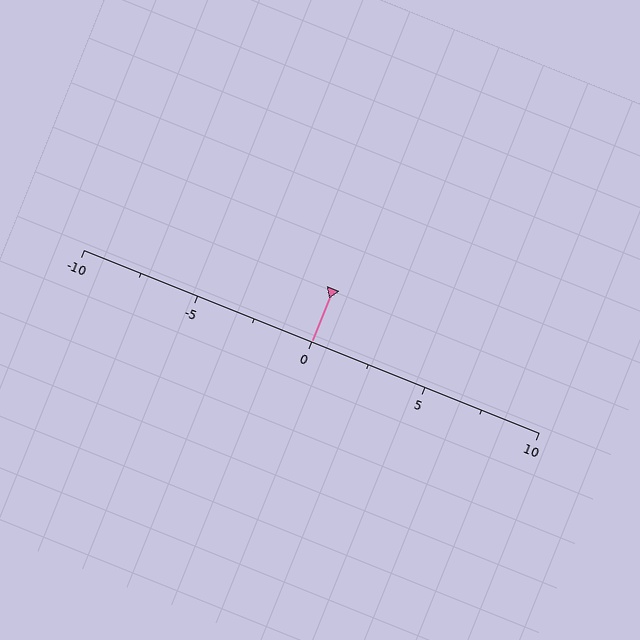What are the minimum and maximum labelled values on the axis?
The axis runs from -10 to 10.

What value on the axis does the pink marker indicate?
The marker indicates approximately 0.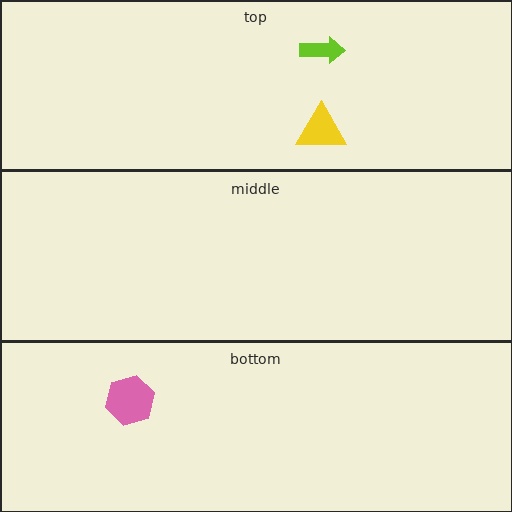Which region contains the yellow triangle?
The top region.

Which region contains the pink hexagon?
The bottom region.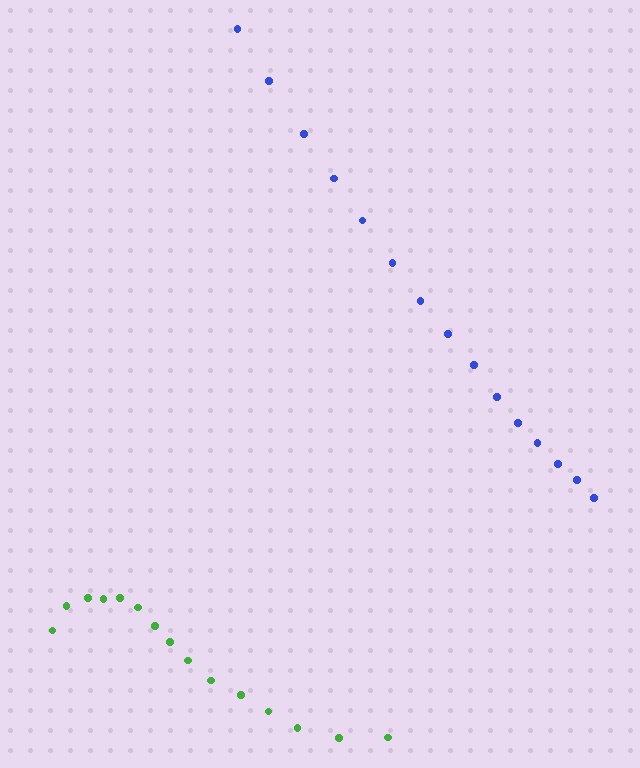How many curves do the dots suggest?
There are 2 distinct paths.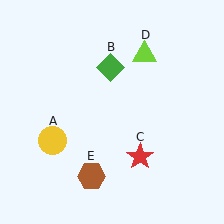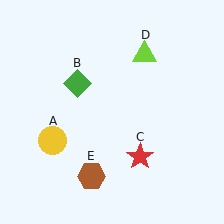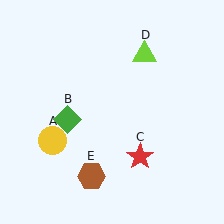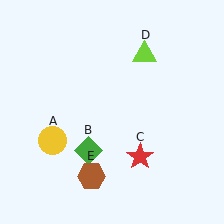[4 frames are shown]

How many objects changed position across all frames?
1 object changed position: green diamond (object B).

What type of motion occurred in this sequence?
The green diamond (object B) rotated counterclockwise around the center of the scene.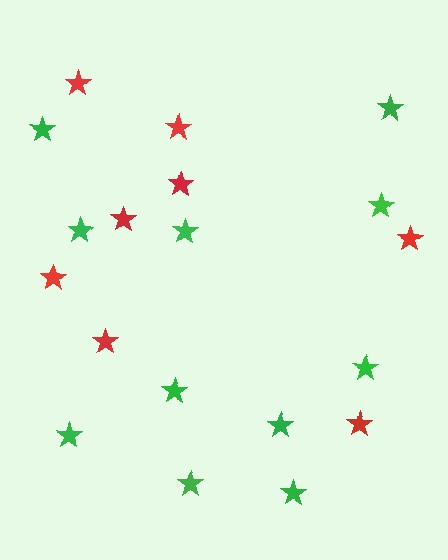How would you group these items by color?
There are 2 groups: one group of red stars (8) and one group of green stars (11).